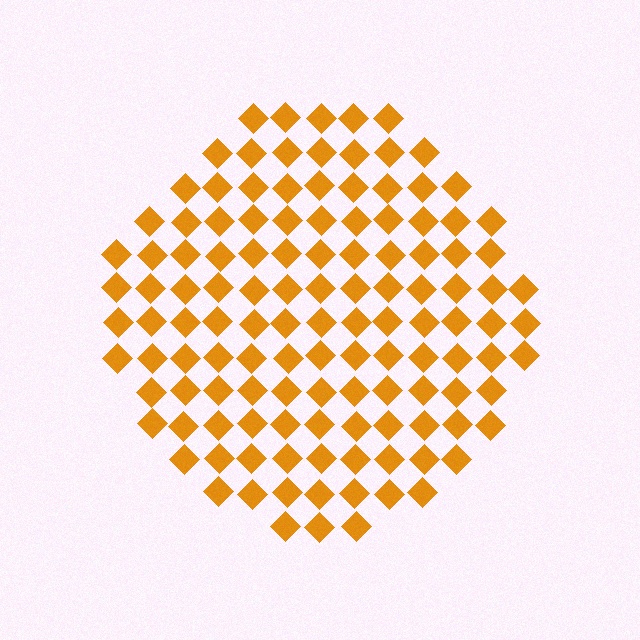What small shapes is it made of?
It is made of small diamonds.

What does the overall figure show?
The overall figure shows a circle.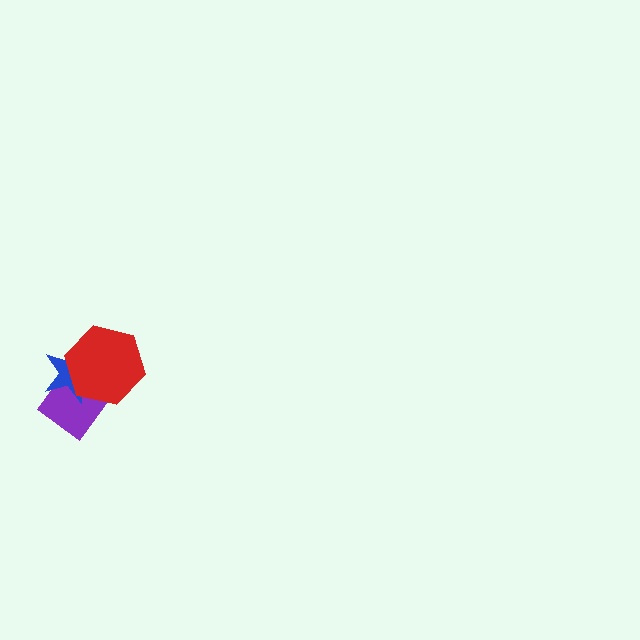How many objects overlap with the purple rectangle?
2 objects overlap with the purple rectangle.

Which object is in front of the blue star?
The red hexagon is in front of the blue star.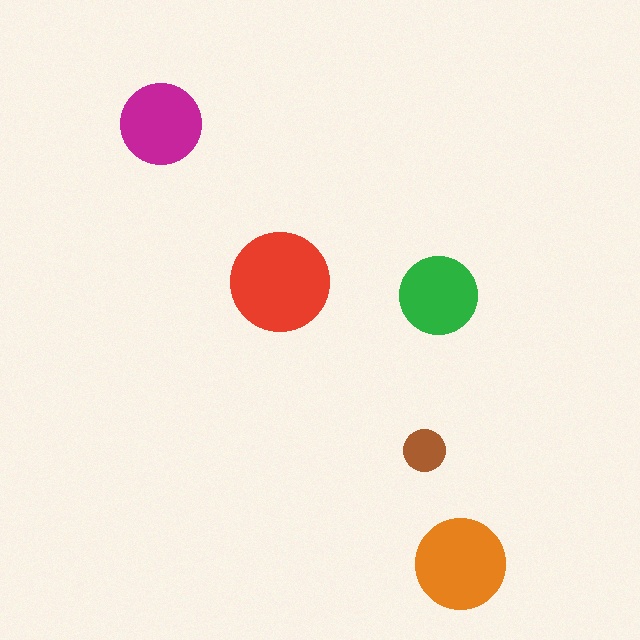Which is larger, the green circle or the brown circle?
The green one.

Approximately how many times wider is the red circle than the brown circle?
About 2.5 times wider.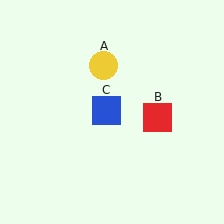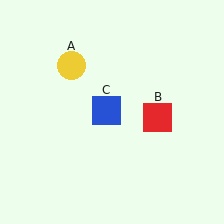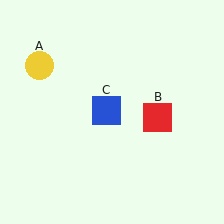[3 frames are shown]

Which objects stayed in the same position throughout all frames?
Red square (object B) and blue square (object C) remained stationary.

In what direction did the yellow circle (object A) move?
The yellow circle (object A) moved left.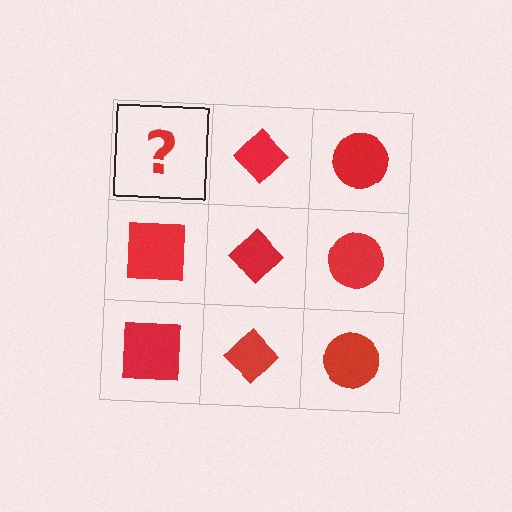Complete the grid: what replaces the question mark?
The question mark should be replaced with a red square.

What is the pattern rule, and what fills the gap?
The rule is that each column has a consistent shape. The gap should be filled with a red square.